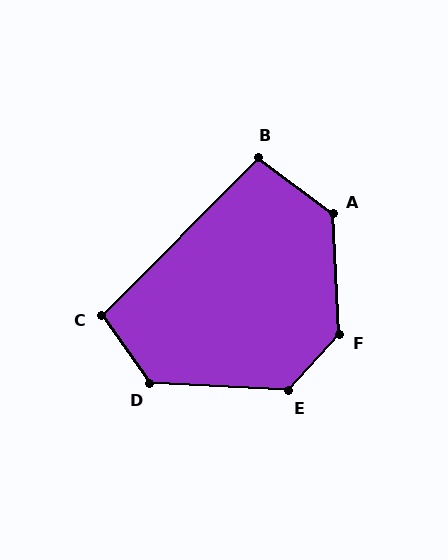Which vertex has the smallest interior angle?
B, at approximately 98 degrees.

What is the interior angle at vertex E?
Approximately 130 degrees (obtuse).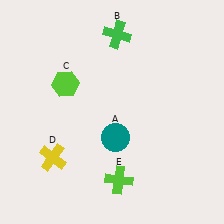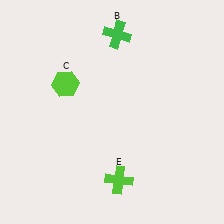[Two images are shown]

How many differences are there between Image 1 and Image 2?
There are 2 differences between the two images.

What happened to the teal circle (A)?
The teal circle (A) was removed in Image 2. It was in the bottom-right area of Image 1.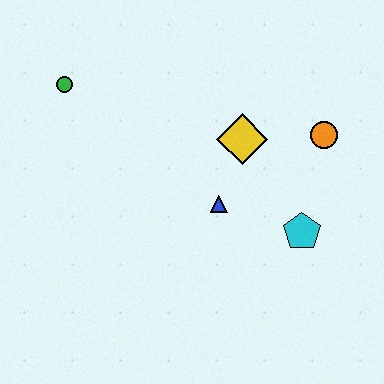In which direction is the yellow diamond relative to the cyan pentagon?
The yellow diamond is above the cyan pentagon.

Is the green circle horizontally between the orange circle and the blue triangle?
No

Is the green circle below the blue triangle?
No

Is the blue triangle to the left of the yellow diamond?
Yes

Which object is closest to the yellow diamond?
The blue triangle is closest to the yellow diamond.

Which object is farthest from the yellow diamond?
The green circle is farthest from the yellow diamond.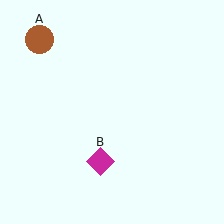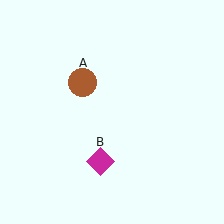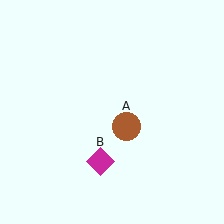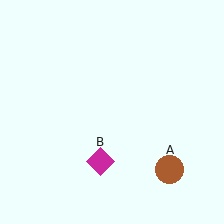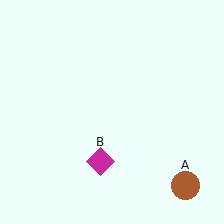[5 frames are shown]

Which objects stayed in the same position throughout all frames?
Magenta diamond (object B) remained stationary.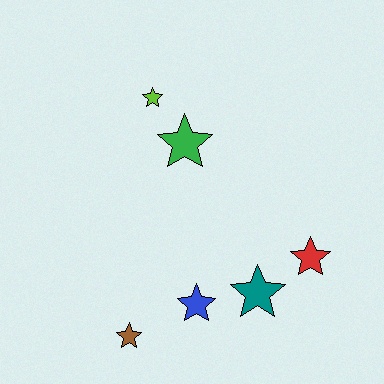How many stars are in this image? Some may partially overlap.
There are 6 stars.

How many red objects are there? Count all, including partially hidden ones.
There is 1 red object.